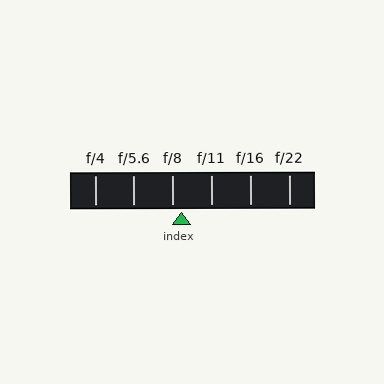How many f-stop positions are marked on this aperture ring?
There are 6 f-stop positions marked.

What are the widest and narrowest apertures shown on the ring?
The widest aperture shown is f/4 and the narrowest is f/22.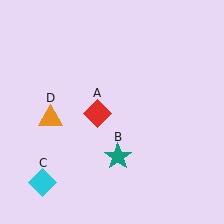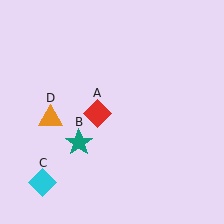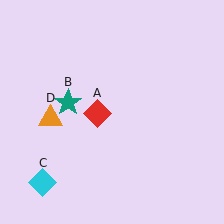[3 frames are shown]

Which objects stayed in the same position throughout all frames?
Red diamond (object A) and cyan diamond (object C) and orange triangle (object D) remained stationary.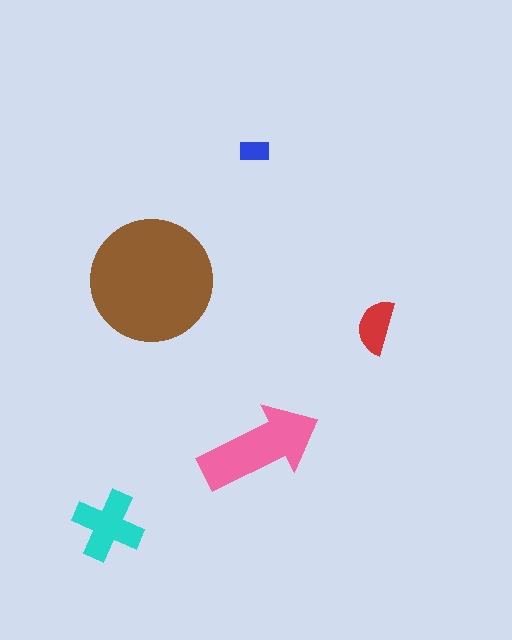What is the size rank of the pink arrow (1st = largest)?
2nd.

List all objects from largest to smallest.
The brown circle, the pink arrow, the cyan cross, the red semicircle, the blue rectangle.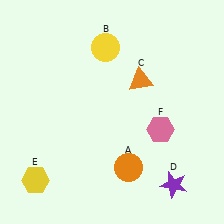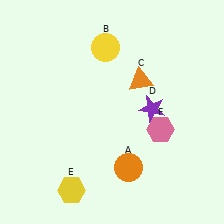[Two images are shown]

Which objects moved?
The objects that moved are: the purple star (D), the yellow hexagon (E).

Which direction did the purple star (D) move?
The purple star (D) moved up.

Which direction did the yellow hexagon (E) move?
The yellow hexagon (E) moved right.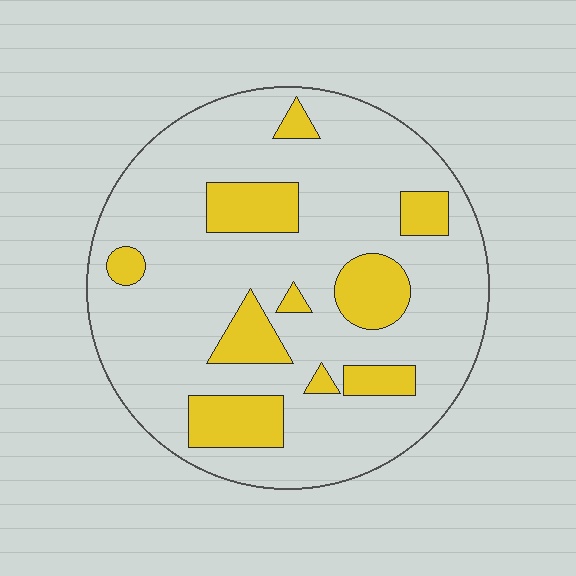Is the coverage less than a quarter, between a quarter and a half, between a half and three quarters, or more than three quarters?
Less than a quarter.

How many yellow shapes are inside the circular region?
10.